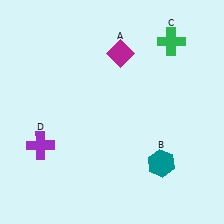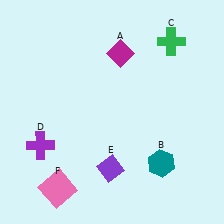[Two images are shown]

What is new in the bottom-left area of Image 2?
A purple diamond (E) was added in the bottom-left area of Image 2.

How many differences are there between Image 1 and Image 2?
There are 2 differences between the two images.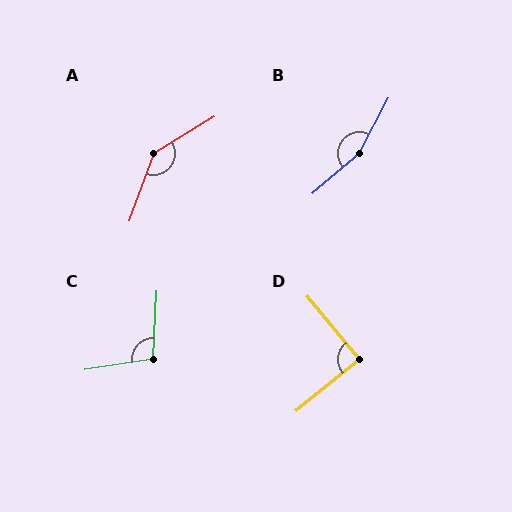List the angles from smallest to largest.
D (90°), C (102°), A (141°), B (159°).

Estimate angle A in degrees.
Approximately 141 degrees.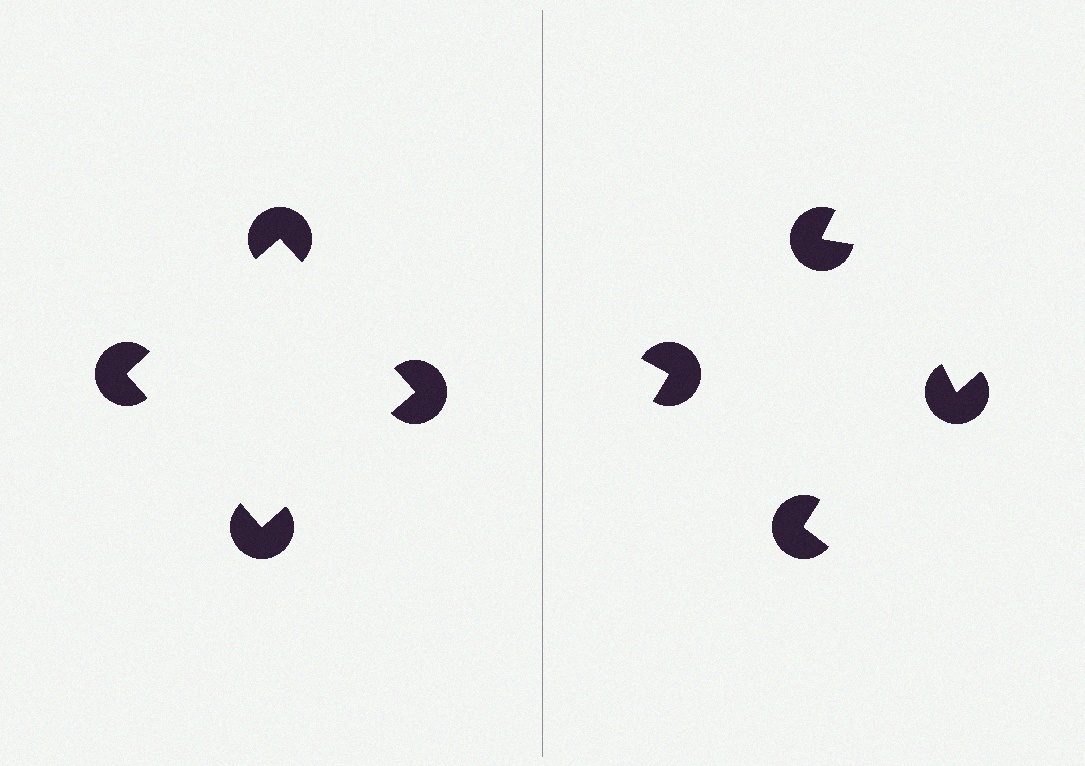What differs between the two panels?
The pac-man discs are positioned identically on both sides; only the wedge orientations differ. On the left they align to a square; on the right they are misaligned.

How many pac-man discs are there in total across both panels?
8 — 4 on each side.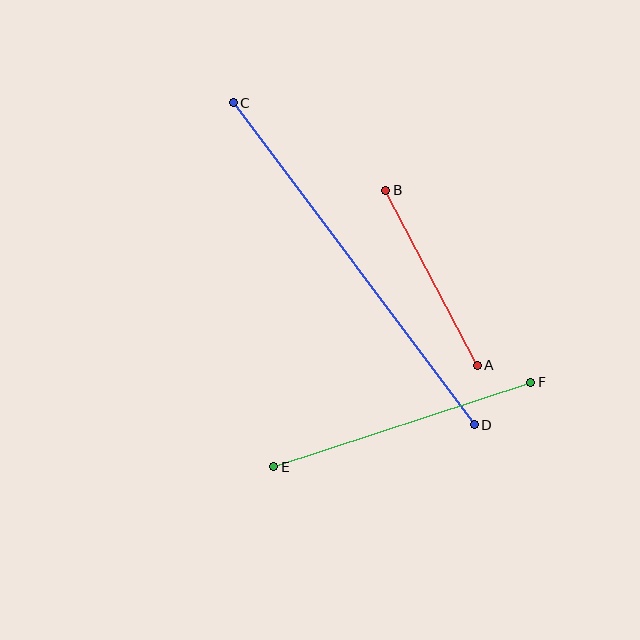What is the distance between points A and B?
The distance is approximately 197 pixels.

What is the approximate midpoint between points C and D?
The midpoint is at approximately (354, 264) pixels.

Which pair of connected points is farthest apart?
Points C and D are farthest apart.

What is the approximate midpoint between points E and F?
The midpoint is at approximately (402, 424) pixels.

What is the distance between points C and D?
The distance is approximately 402 pixels.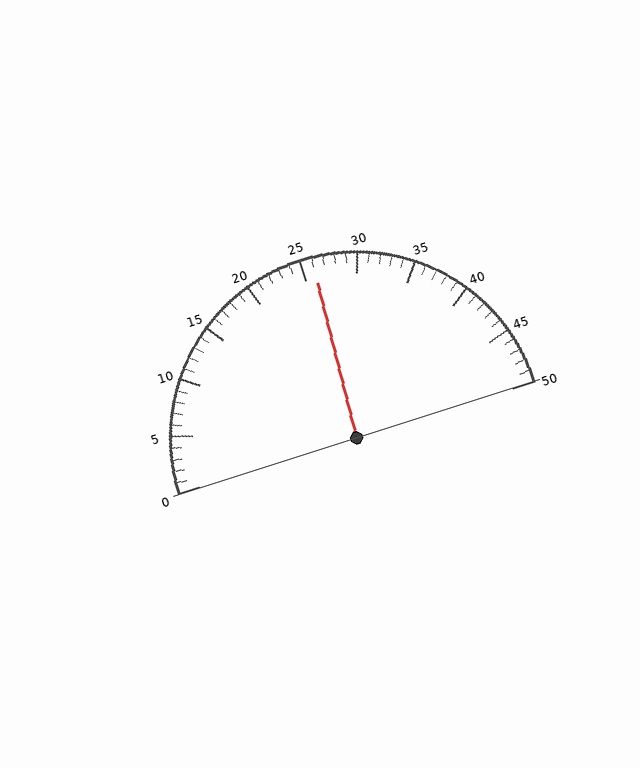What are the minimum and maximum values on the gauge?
The gauge ranges from 0 to 50.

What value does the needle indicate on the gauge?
The needle indicates approximately 26.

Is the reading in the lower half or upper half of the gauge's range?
The reading is in the upper half of the range (0 to 50).